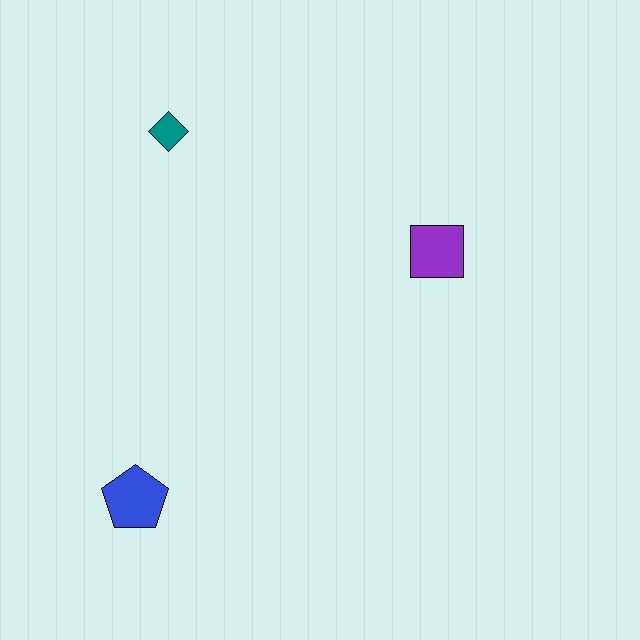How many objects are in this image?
There are 3 objects.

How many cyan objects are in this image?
There are no cyan objects.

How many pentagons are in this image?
There is 1 pentagon.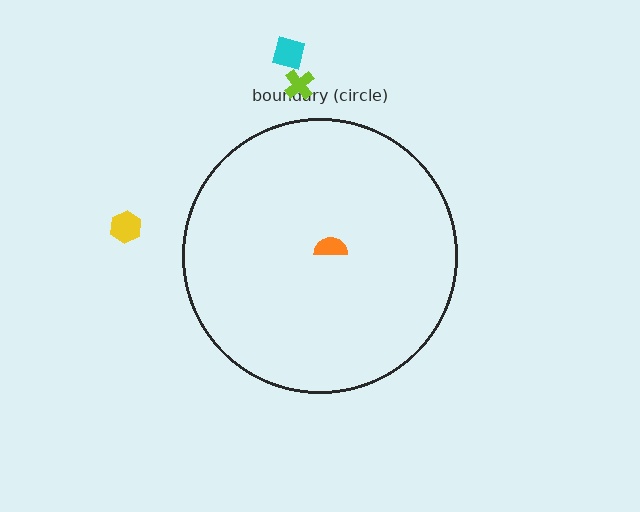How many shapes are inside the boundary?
1 inside, 3 outside.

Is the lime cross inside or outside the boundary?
Outside.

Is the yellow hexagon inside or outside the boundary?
Outside.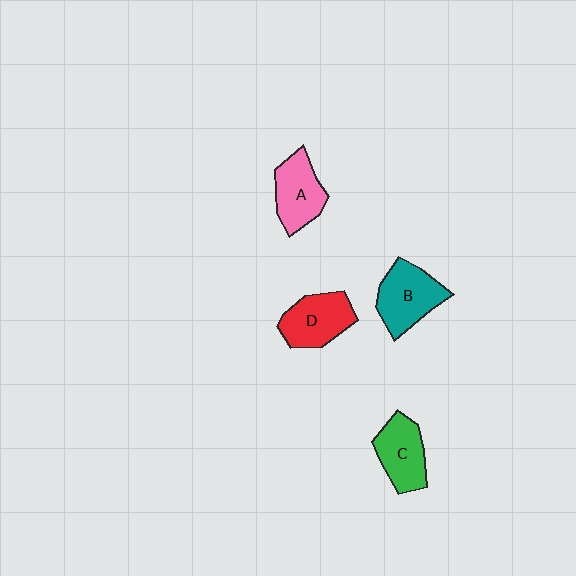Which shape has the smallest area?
Shape C (green).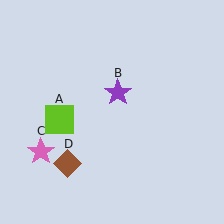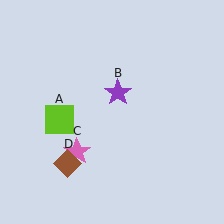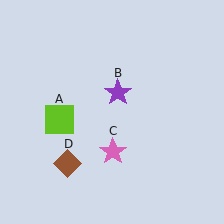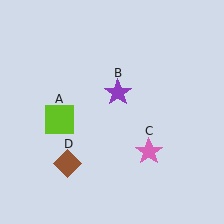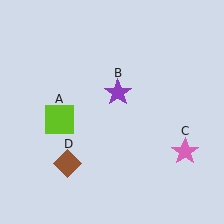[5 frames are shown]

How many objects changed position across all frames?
1 object changed position: pink star (object C).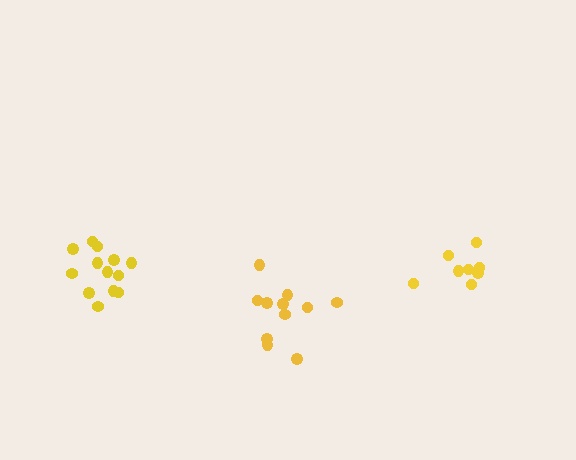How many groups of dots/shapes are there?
There are 3 groups.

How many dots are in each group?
Group 1: 13 dots, Group 2: 8 dots, Group 3: 11 dots (32 total).